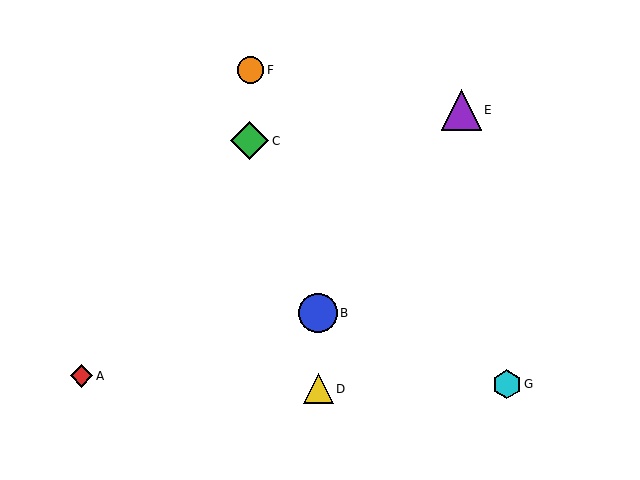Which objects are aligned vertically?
Objects B, D are aligned vertically.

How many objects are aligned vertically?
2 objects (B, D) are aligned vertically.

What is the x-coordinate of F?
Object F is at x≈251.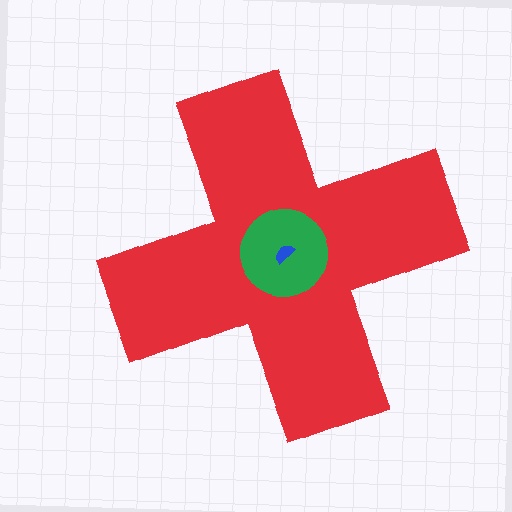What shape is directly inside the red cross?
The green circle.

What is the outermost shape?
The red cross.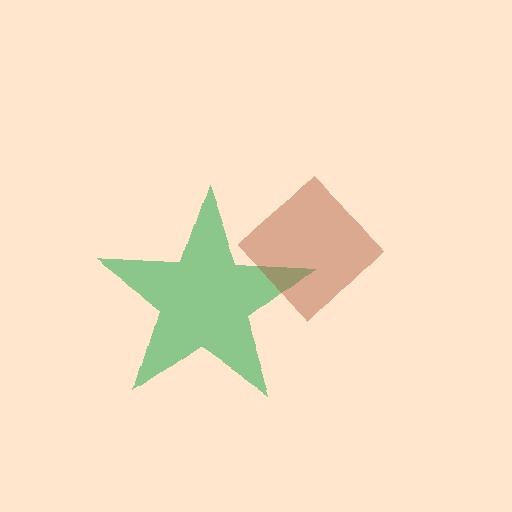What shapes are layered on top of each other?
The layered shapes are: a green star, a brown diamond.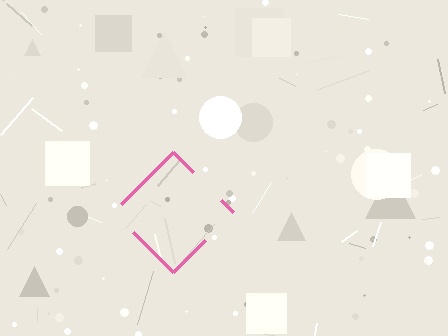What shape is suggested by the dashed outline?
The dashed outline suggests a diamond.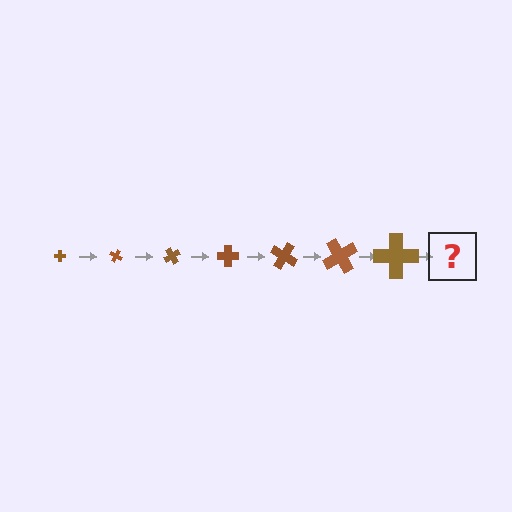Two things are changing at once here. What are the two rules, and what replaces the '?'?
The two rules are that the cross grows larger each step and it rotates 30 degrees each step. The '?' should be a cross, larger than the previous one and rotated 210 degrees from the start.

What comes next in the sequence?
The next element should be a cross, larger than the previous one and rotated 210 degrees from the start.